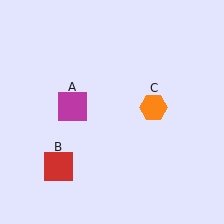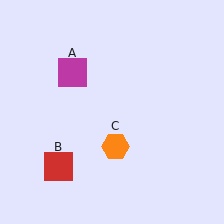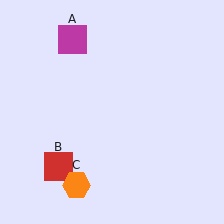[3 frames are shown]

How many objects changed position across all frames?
2 objects changed position: magenta square (object A), orange hexagon (object C).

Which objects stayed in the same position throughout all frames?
Red square (object B) remained stationary.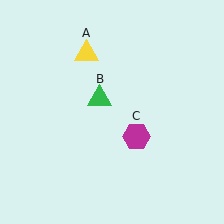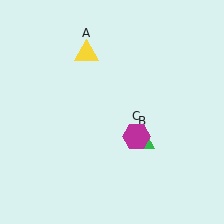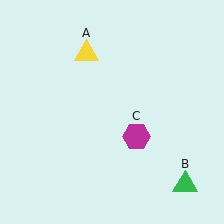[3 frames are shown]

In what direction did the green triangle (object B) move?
The green triangle (object B) moved down and to the right.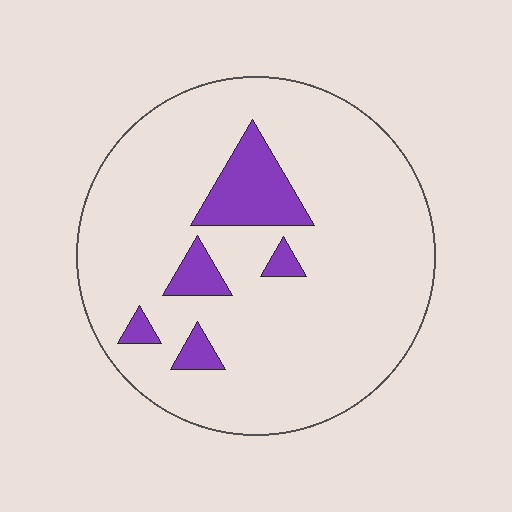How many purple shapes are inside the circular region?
5.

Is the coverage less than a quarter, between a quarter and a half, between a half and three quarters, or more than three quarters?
Less than a quarter.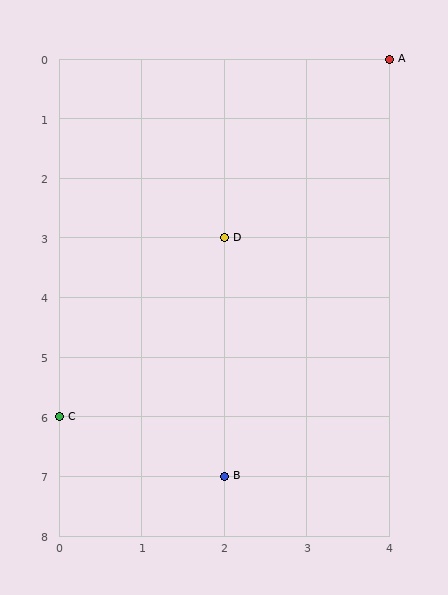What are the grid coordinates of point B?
Point B is at grid coordinates (2, 7).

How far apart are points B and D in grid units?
Points B and D are 4 rows apart.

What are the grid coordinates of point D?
Point D is at grid coordinates (2, 3).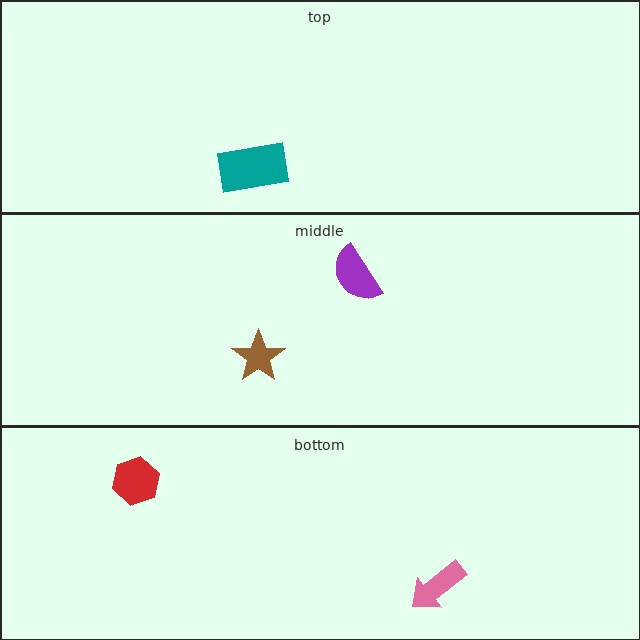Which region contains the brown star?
The middle region.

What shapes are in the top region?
The teal rectangle.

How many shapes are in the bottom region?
2.